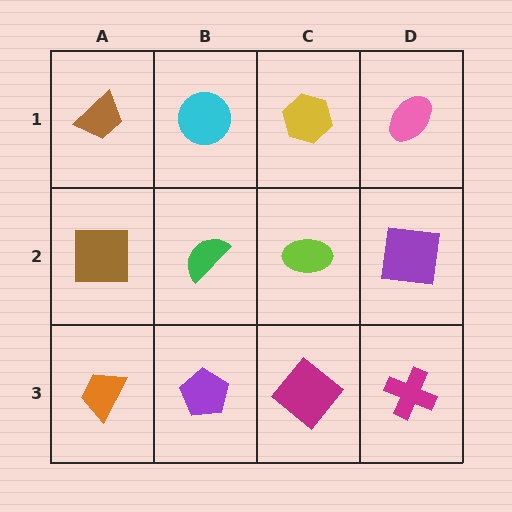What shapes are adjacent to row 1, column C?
A lime ellipse (row 2, column C), a cyan circle (row 1, column B), a pink ellipse (row 1, column D).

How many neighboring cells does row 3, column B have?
3.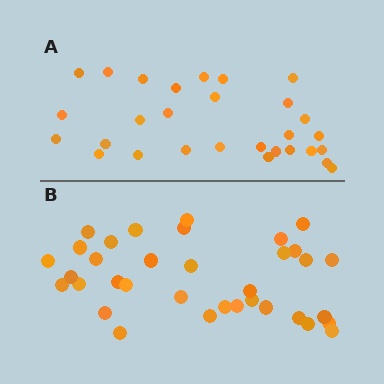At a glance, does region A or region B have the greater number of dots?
Region B (the bottom region) has more dots.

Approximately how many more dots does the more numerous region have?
Region B has about 6 more dots than region A.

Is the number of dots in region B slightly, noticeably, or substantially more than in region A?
Region B has only slightly more — the two regions are fairly close. The ratio is roughly 1.2 to 1.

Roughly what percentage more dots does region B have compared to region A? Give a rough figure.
About 20% more.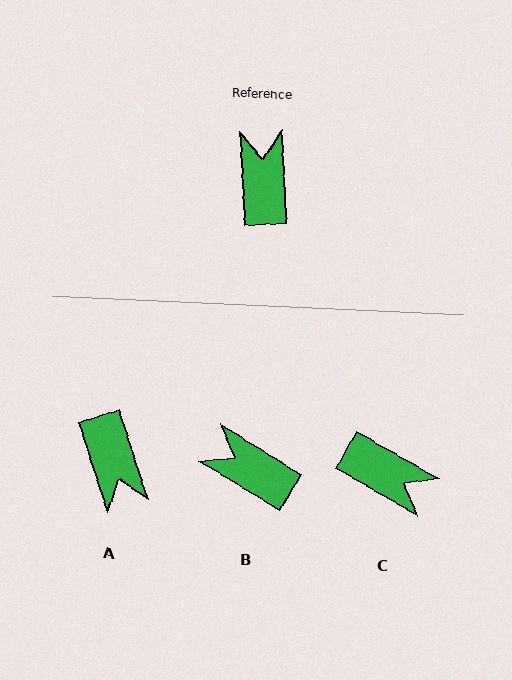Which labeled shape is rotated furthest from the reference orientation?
A, about 165 degrees away.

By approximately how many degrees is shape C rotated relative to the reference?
Approximately 123 degrees clockwise.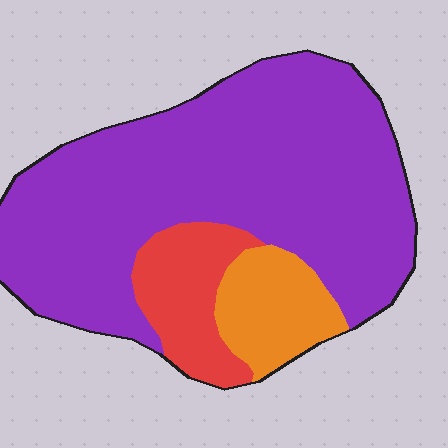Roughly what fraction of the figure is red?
Red takes up less than a sixth of the figure.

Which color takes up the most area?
Purple, at roughly 75%.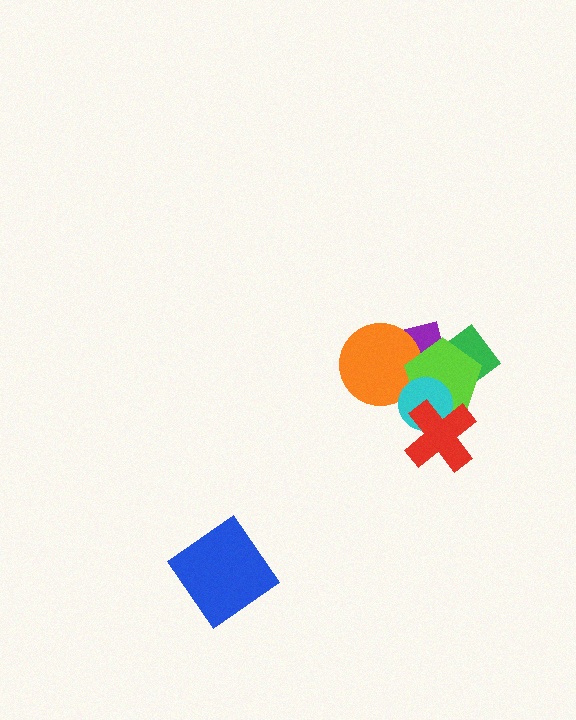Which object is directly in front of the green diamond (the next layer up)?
The purple square is directly in front of the green diamond.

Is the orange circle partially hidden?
Yes, it is partially covered by another shape.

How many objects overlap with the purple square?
4 objects overlap with the purple square.